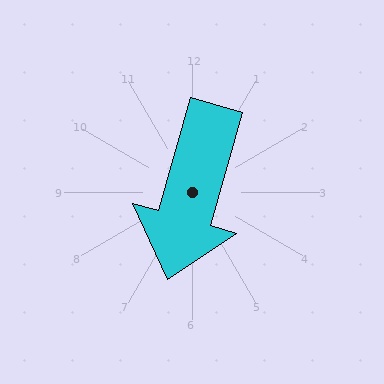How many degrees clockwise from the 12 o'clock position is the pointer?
Approximately 196 degrees.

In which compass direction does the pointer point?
South.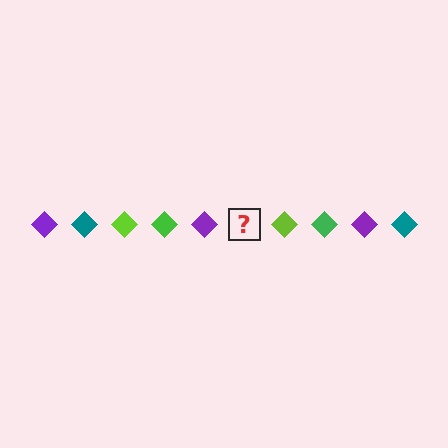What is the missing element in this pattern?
The missing element is a teal diamond.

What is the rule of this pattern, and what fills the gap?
The rule is that the pattern cycles through purple, teal, lime, green diamonds. The gap should be filled with a teal diamond.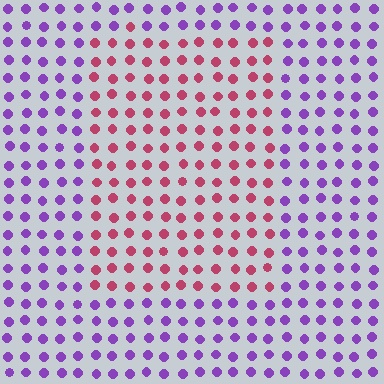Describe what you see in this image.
The image is filled with small purple elements in a uniform arrangement. A rectangle-shaped region is visible where the elements are tinted to a slightly different hue, forming a subtle color boundary.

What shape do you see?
I see a rectangle.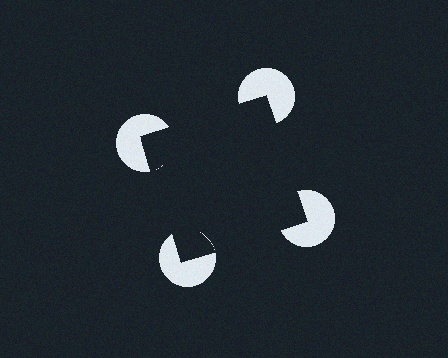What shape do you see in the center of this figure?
An illusory square — its edges are inferred from the aligned wedge cuts in the pac-man discs, not physically drawn.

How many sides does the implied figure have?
4 sides.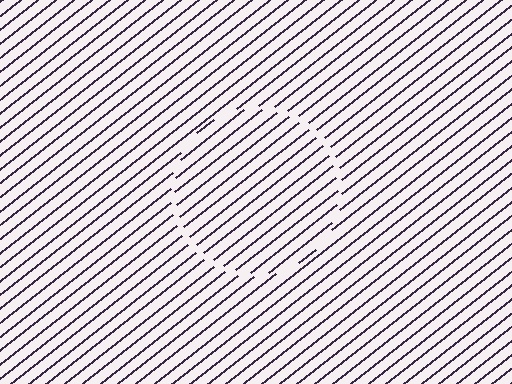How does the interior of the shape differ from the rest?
The interior of the shape contains the same grating, shifted by half a period — the contour is defined by the phase discontinuity where line-ends from the inner and outer gratings abut.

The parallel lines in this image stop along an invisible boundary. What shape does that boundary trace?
An illusory circle. The interior of the shape contains the same grating, shifted by half a period — the contour is defined by the phase discontinuity where line-ends from the inner and outer gratings abut.